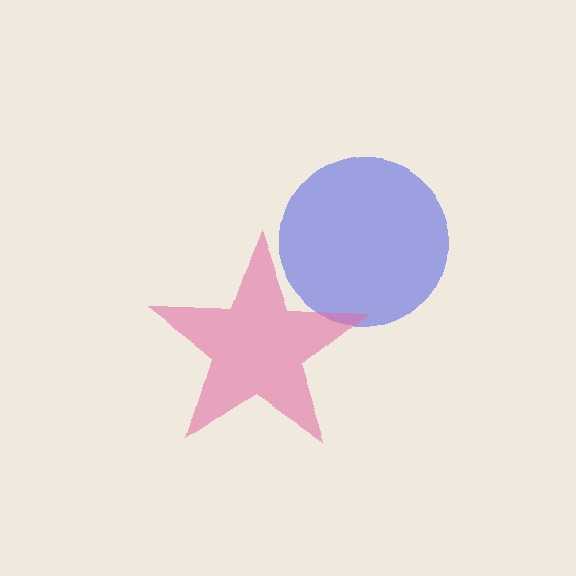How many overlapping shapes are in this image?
There are 2 overlapping shapes in the image.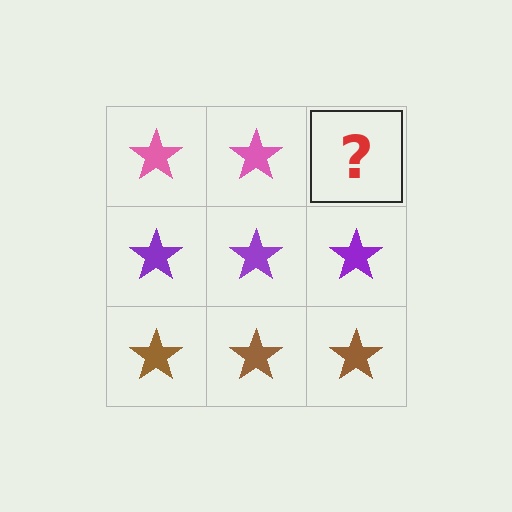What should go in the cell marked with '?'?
The missing cell should contain a pink star.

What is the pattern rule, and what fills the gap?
The rule is that each row has a consistent color. The gap should be filled with a pink star.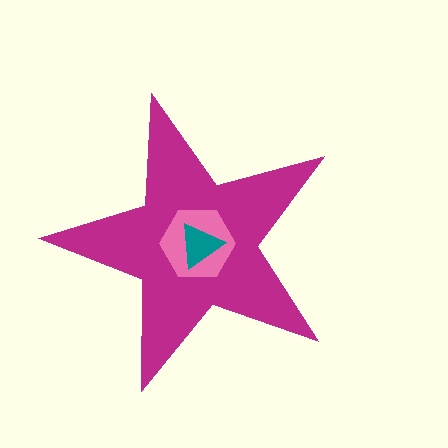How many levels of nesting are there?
3.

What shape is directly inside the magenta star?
The pink hexagon.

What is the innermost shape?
The teal triangle.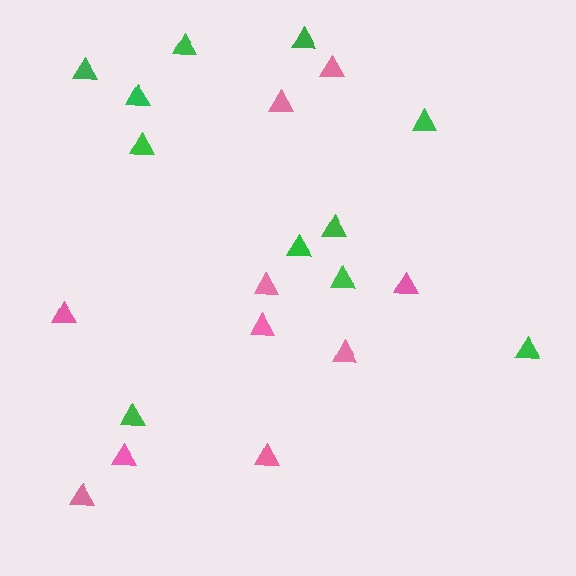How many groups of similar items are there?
There are 2 groups: one group of pink triangles (10) and one group of green triangles (11).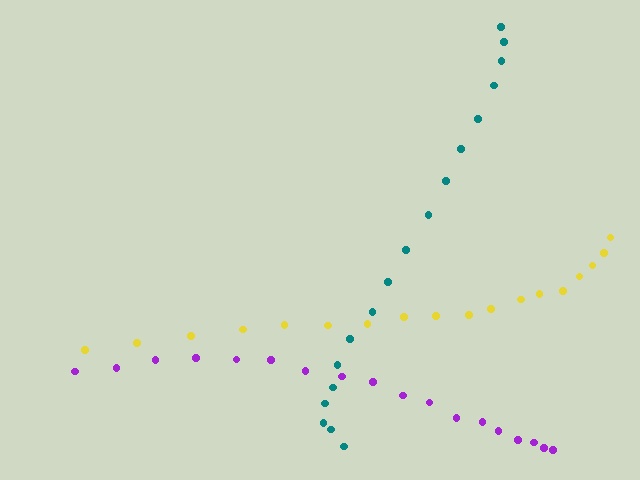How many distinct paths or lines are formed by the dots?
There are 3 distinct paths.